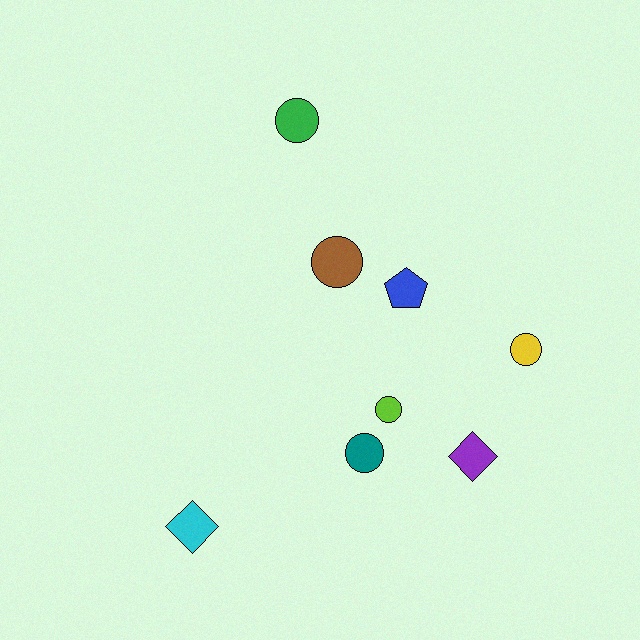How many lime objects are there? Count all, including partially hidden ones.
There is 1 lime object.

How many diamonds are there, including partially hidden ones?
There are 2 diamonds.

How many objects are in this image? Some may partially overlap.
There are 8 objects.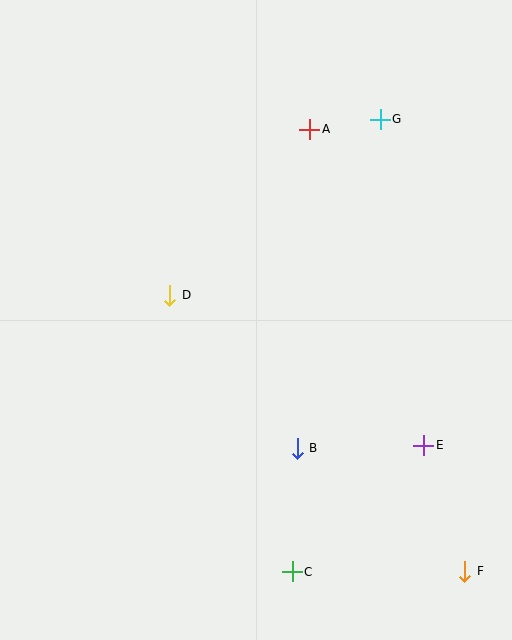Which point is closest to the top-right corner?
Point G is closest to the top-right corner.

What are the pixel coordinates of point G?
Point G is at (380, 119).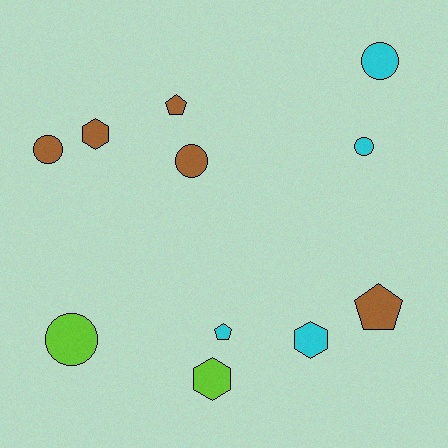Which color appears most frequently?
Brown, with 5 objects.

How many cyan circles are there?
There are 2 cyan circles.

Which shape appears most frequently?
Circle, with 5 objects.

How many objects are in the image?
There are 11 objects.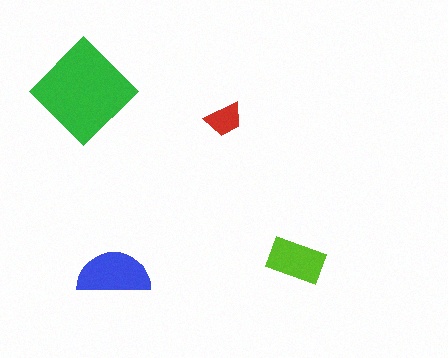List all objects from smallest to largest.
The red trapezoid, the lime rectangle, the blue semicircle, the green diamond.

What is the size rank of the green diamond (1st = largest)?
1st.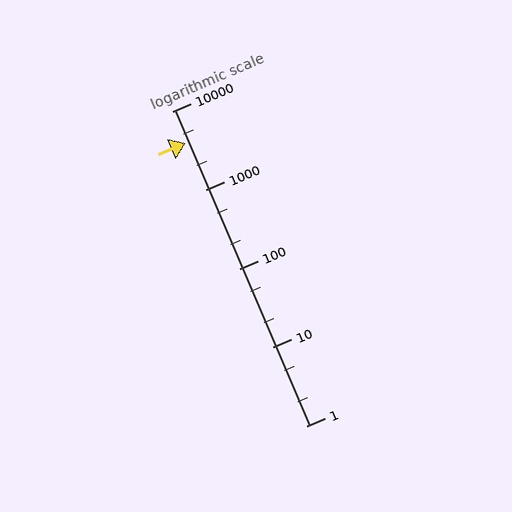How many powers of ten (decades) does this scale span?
The scale spans 4 decades, from 1 to 10000.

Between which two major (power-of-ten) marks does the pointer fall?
The pointer is between 1000 and 10000.